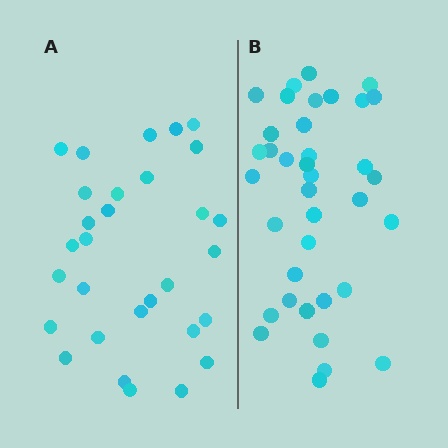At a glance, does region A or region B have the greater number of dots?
Region B (the right region) has more dots.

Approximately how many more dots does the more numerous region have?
Region B has roughly 8 or so more dots than region A.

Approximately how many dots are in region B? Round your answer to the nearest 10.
About 40 dots. (The exact count is 37, which rounds to 40.)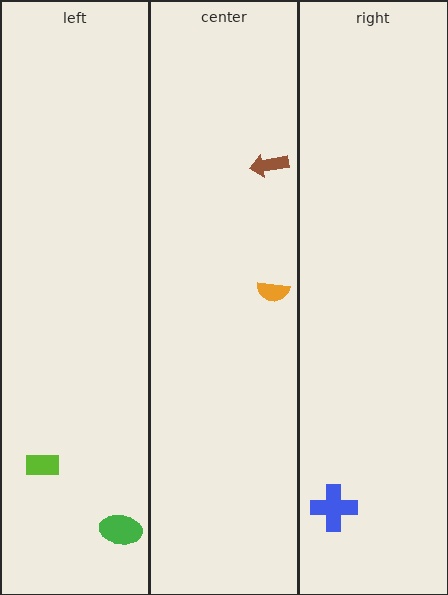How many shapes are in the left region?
2.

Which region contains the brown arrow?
The center region.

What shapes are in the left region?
The lime rectangle, the green ellipse.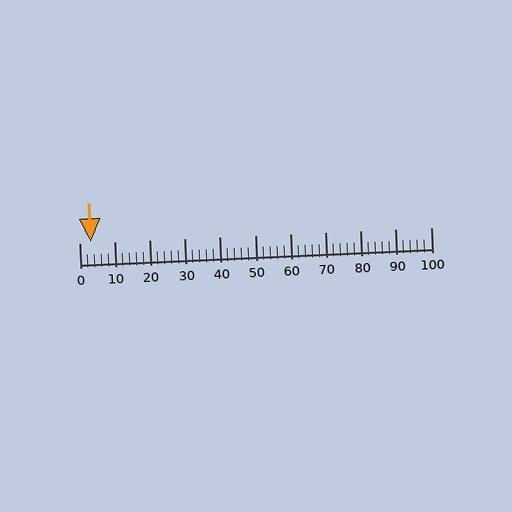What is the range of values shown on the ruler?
The ruler shows values from 0 to 100.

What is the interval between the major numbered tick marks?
The major tick marks are spaced 10 units apart.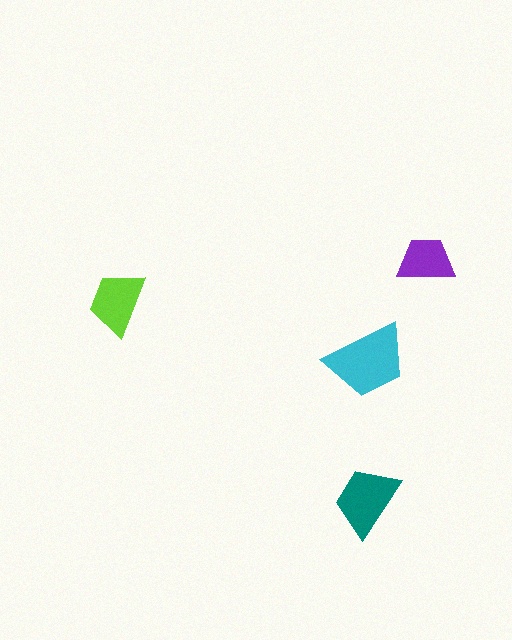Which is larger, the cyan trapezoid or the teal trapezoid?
The cyan one.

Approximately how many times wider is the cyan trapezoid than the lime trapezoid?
About 1.5 times wider.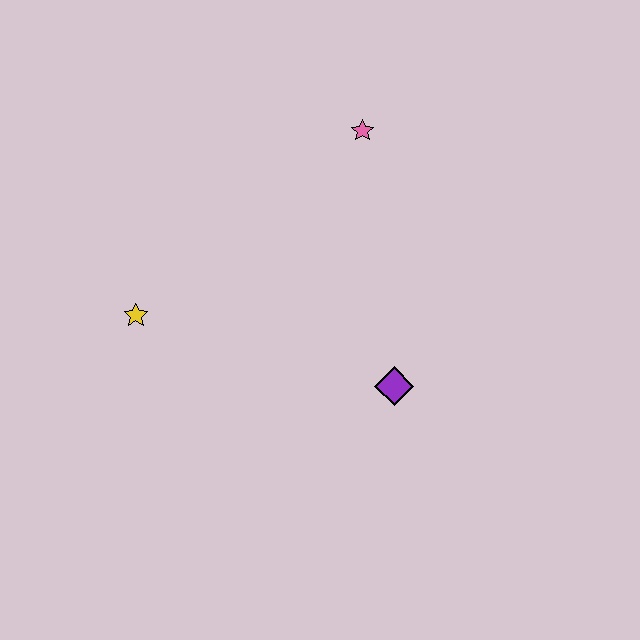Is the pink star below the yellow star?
No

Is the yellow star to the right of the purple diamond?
No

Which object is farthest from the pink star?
The yellow star is farthest from the pink star.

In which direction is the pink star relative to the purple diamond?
The pink star is above the purple diamond.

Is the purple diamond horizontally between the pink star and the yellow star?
No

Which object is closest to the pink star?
The purple diamond is closest to the pink star.